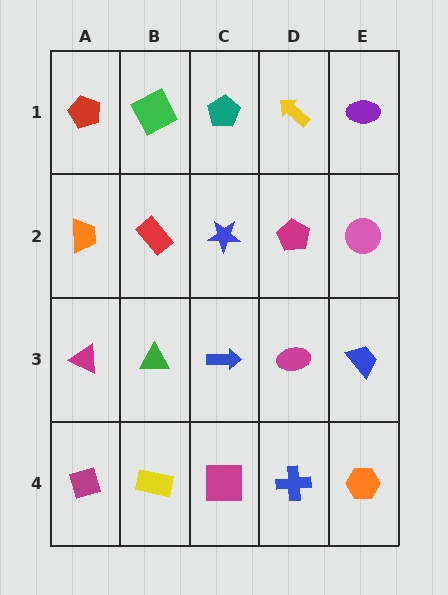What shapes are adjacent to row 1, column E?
A pink circle (row 2, column E), a yellow arrow (row 1, column D).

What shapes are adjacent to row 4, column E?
A blue trapezoid (row 3, column E), a blue cross (row 4, column D).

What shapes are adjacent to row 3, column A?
An orange trapezoid (row 2, column A), a magenta diamond (row 4, column A), a green triangle (row 3, column B).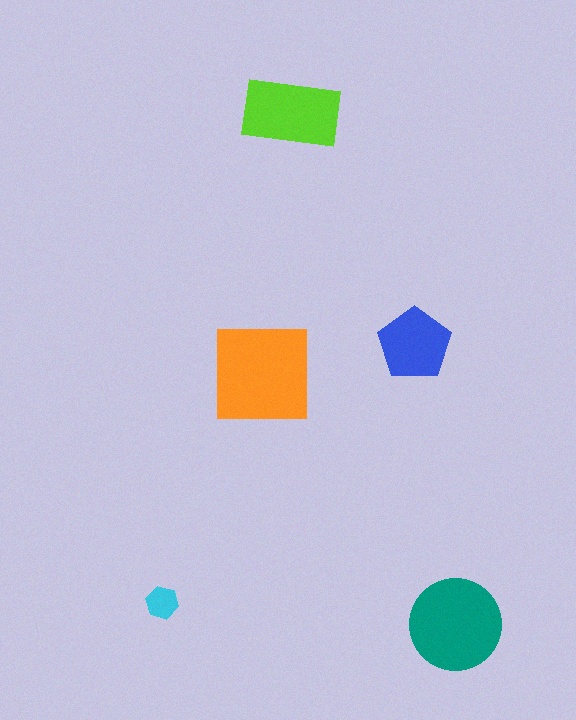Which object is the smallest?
The cyan hexagon.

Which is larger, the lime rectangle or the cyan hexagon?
The lime rectangle.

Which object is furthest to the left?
The cyan hexagon is leftmost.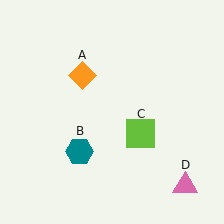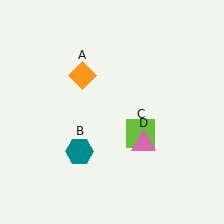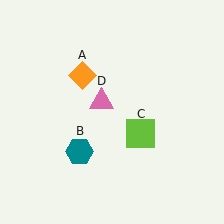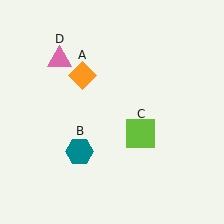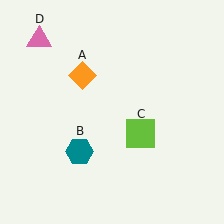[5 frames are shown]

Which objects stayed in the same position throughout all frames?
Orange diamond (object A) and teal hexagon (object B) and lime square (object C) remained stationary.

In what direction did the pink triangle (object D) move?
The pink triangle (object D) moved up and to the left.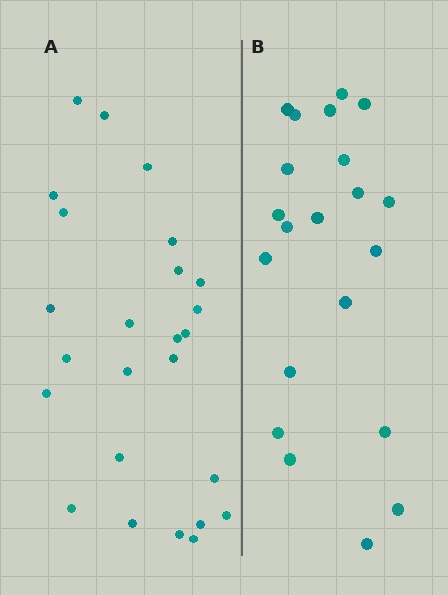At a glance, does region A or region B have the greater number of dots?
Region A (the left region) has more dots.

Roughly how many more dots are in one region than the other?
Region A has about 4 more dots than region B.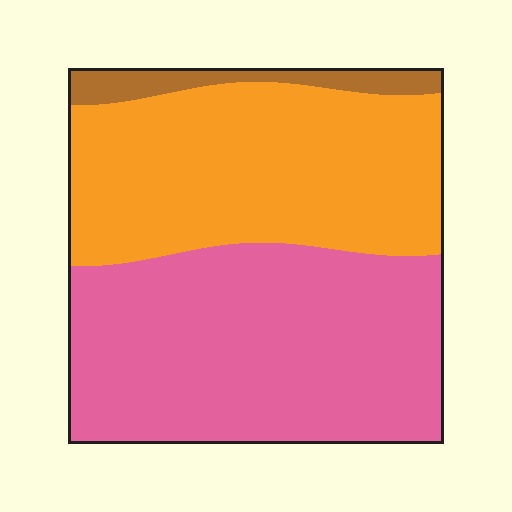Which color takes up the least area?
Brown, at roughly 5%.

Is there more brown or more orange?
Orange.